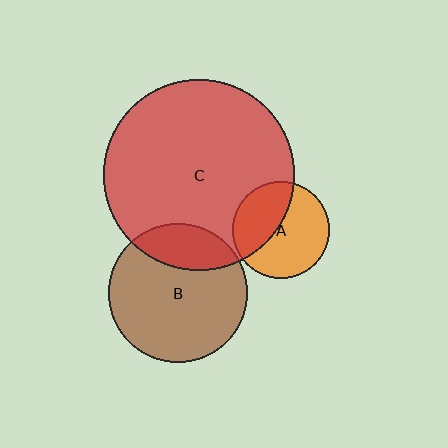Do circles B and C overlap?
Yes.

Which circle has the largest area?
Circle C (red).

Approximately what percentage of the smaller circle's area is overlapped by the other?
Approximately 25%.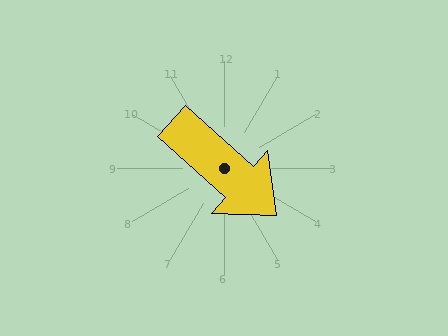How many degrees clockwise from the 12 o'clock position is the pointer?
Approximately 132 degrees.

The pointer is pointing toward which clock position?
Roughly 4 o'clock.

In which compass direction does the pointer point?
Southeast.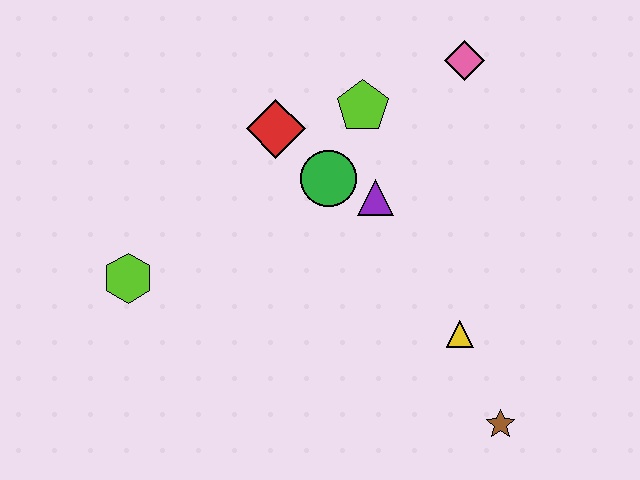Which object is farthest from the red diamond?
The brown star is farthest from the red diamond.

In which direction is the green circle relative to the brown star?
The green circle is above the brown star.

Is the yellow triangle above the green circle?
No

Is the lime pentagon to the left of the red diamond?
No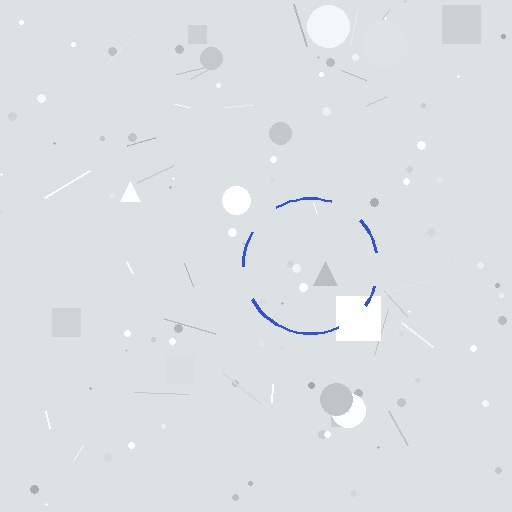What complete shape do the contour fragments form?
The contour fragments form a circle.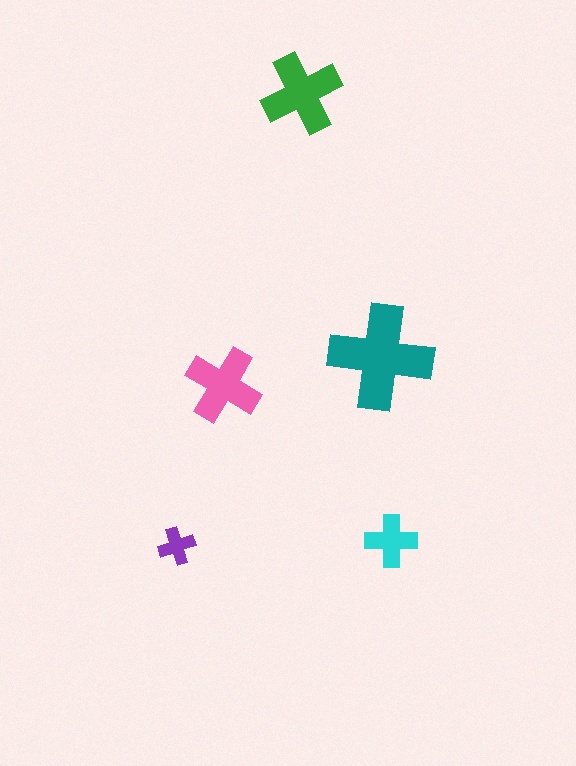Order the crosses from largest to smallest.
the teal one, the green one, the pink one, the cyan one, the purple one.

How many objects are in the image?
There are 5 objects in the image.